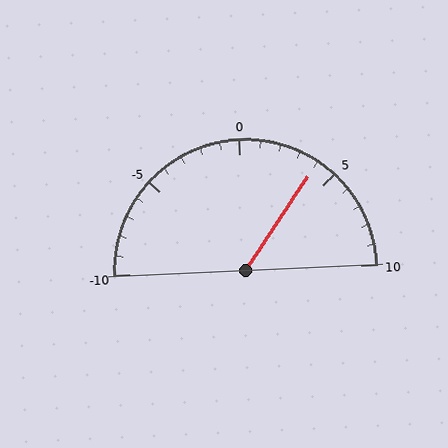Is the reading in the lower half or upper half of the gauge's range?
The reading is in the upper half of the range (-10 to 10).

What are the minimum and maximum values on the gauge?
The gauge ranges from -10 to 10.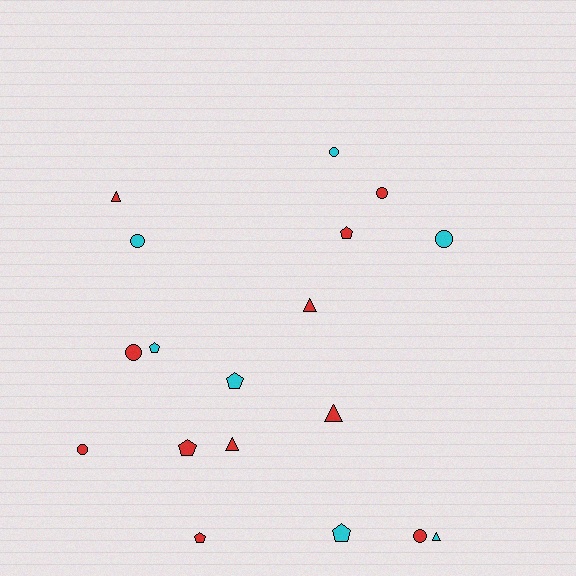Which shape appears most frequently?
Circle, with 7 objects.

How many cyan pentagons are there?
There are 3 cyan pentagons.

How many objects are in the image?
There are 18 objects.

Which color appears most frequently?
Red, with 11 objects.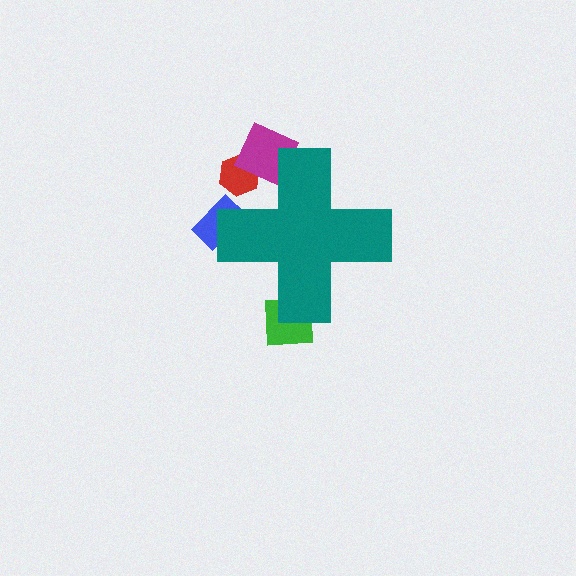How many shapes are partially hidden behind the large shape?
4 shapes are partially hidden.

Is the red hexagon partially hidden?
Yes, the red hexagon is partially hidden behind the teal cross.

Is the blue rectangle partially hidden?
Yes, the blue rectangle is partially hidden behind the teal cross.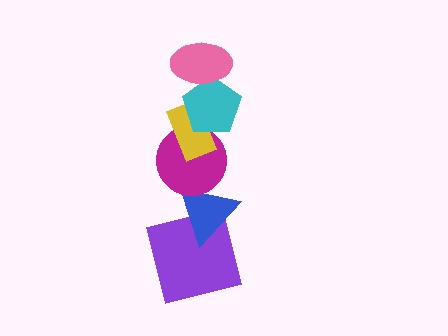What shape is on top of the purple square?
The blue triangle is on top of the purple square.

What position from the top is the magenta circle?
The magenta circle is 4th from the top.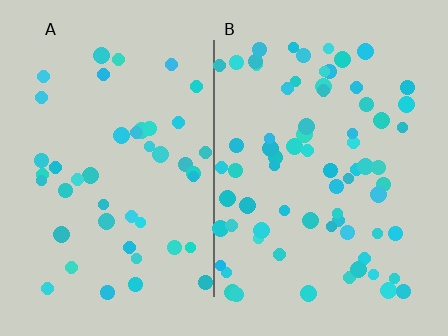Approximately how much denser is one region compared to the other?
Approximately 1.6× — region B over region A.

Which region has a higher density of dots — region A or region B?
B (the right).